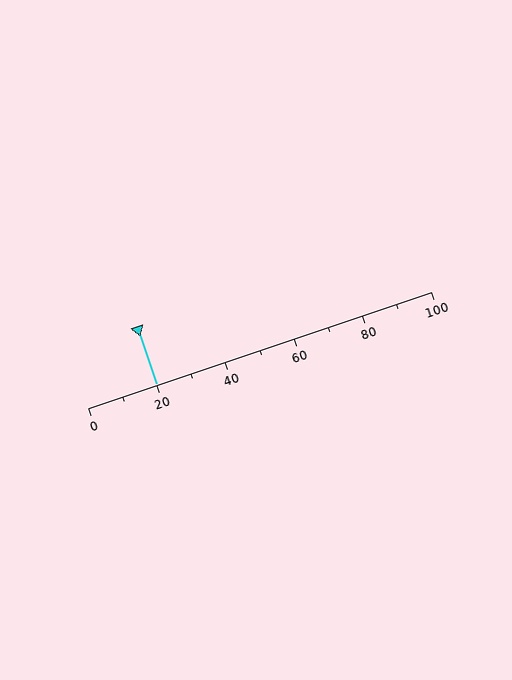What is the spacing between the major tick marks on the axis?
The major ticks are spaced 20 apart.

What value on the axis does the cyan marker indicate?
The marker indicates approximately 20.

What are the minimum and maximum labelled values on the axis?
The axis runs from 0 to 100.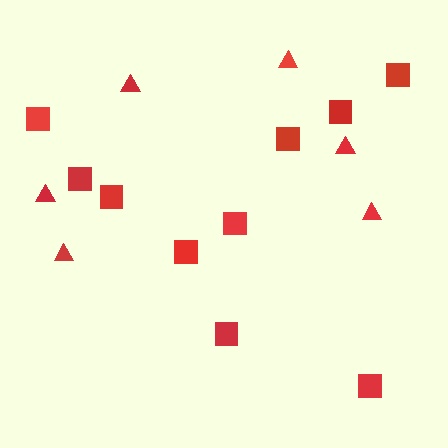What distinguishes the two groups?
There are 2 groups: one group of triangles (6) and one group of squares (10).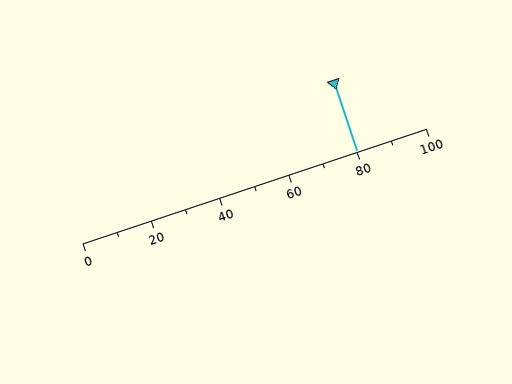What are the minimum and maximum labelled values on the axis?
The axis runs from 0 to 100.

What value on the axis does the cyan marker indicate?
The marker indicates approximately 80.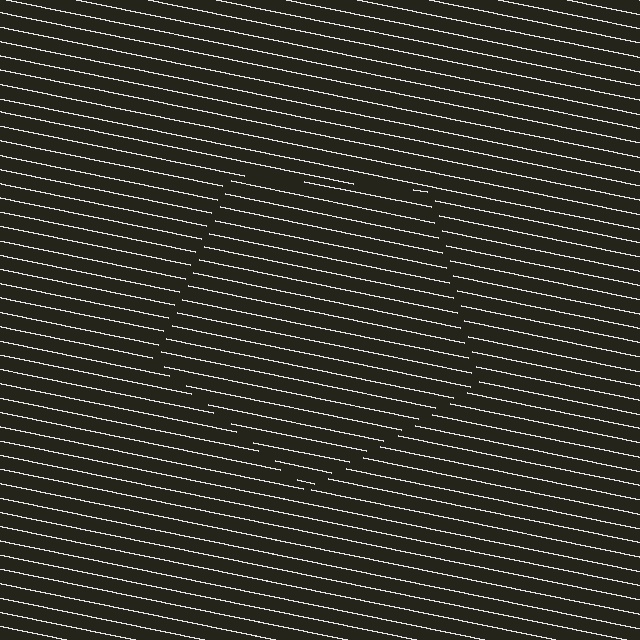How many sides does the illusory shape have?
5 sides — the line-ends trace a pentagon.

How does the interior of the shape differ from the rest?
The interior of the shape contains the same grating, shifted by half a period — the contour is defined by the phase discontinuity where line-ends from the inner and outer gratings abut.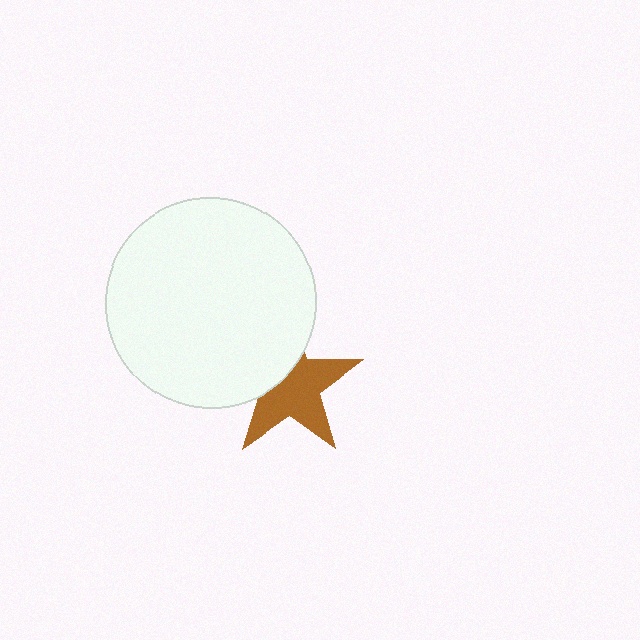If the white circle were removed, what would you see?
You would see the complete brown star.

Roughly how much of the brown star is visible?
About half of it is visible (roughly 63%).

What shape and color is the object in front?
The object in front is a white circle.